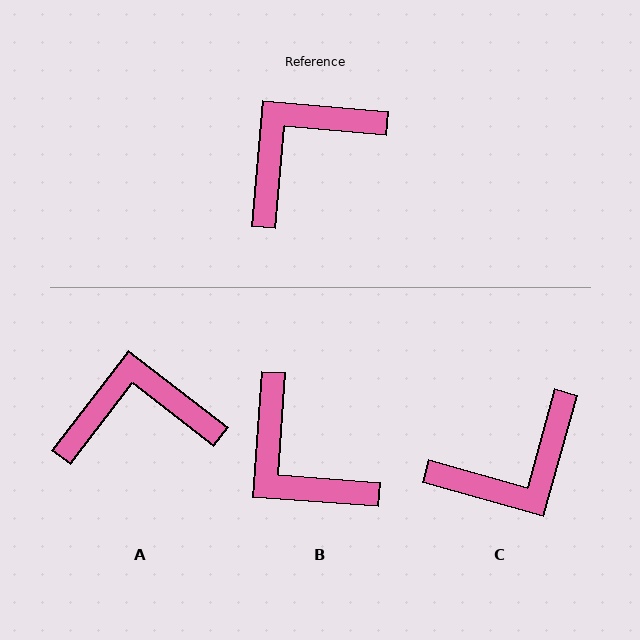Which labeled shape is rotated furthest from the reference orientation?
C, about 169 degrees away.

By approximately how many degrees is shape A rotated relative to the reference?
Approximately 32 degrees clockwise.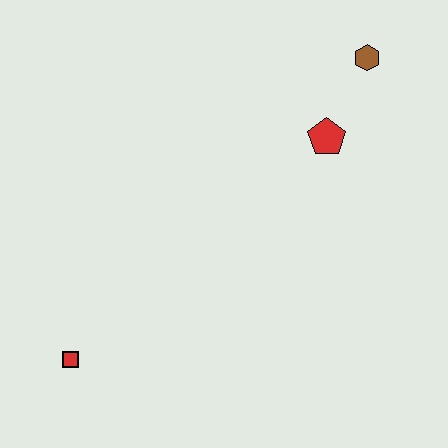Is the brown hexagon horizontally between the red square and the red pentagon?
No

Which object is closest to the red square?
The red pentagon is closest to the red square.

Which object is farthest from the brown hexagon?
The red square is farthest from the brown hexagon.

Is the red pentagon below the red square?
No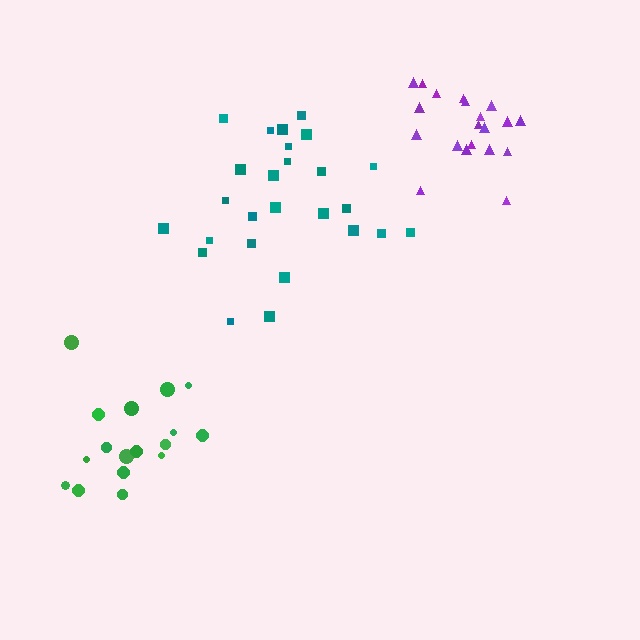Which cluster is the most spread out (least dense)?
Teal.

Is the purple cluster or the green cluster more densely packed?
Purple.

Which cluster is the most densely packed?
Purple.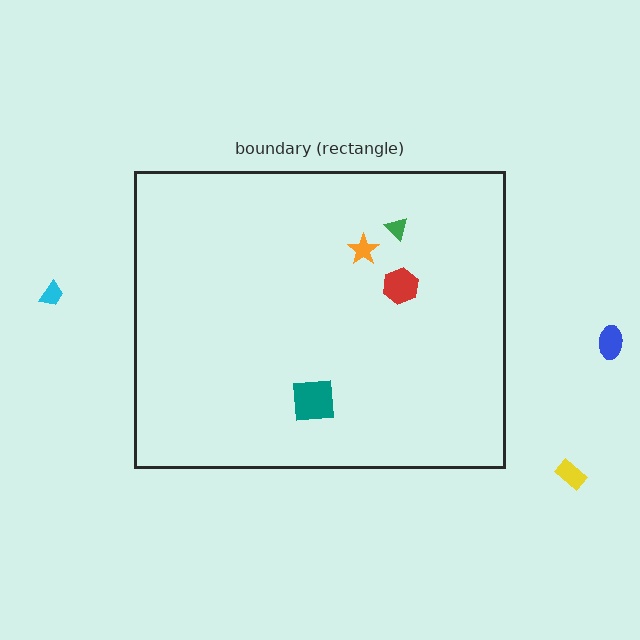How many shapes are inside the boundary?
4 inside, 3 outside.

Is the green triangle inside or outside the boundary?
Inside.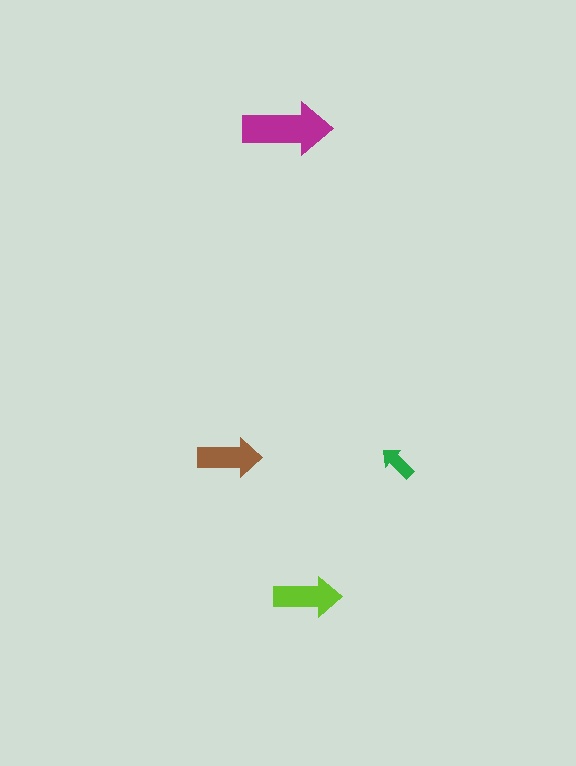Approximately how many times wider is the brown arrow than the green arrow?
About 2 times wider.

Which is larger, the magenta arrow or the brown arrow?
The magenta one.